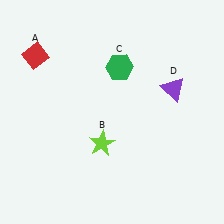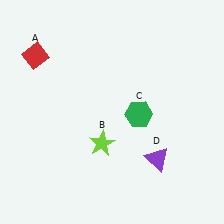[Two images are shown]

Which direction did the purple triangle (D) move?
The purple triangle (D) moved down.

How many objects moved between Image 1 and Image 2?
2 objects moved between the two images.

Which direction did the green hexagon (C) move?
The green hexagon (C) moved down.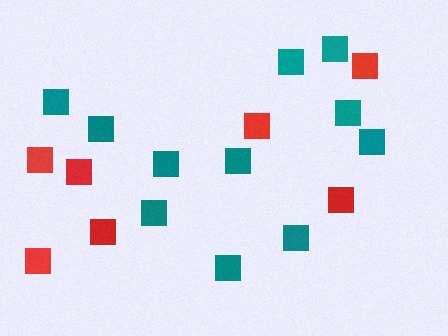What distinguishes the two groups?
There are 2 groups: one group of red squares (7) and one group of teal squares (11).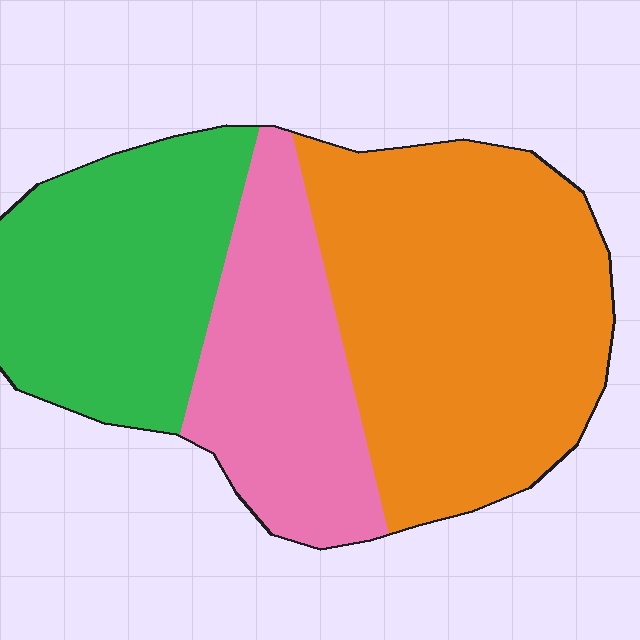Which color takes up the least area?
Pink, at roughly 25%.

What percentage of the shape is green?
Green takes up between a quarter and a half of the shape.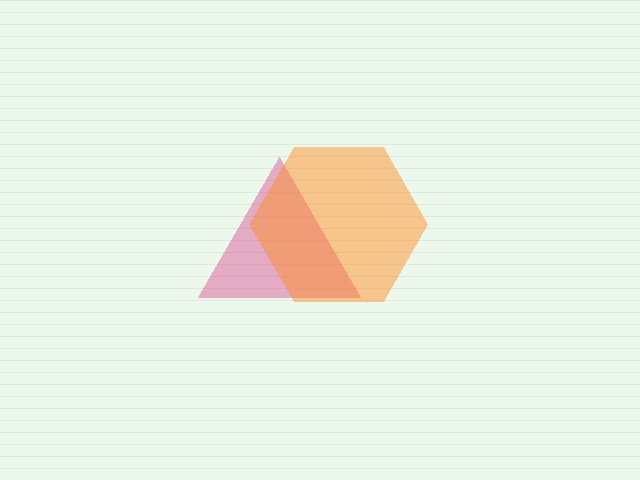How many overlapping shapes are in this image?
There are 2 overlapping shapes in the image.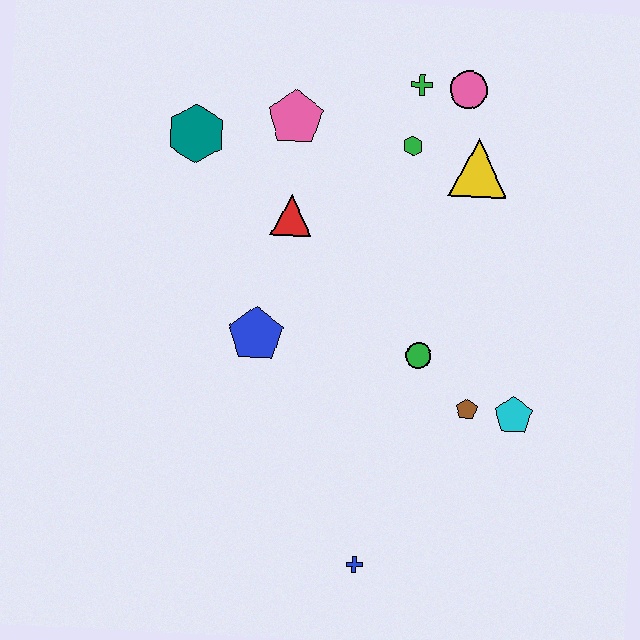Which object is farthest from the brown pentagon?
The teal hexagon is farthest from the brown pentagon.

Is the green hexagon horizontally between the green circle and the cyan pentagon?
No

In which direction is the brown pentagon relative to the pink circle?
The brown pentagon is below the pink circle.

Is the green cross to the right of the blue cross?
Yes